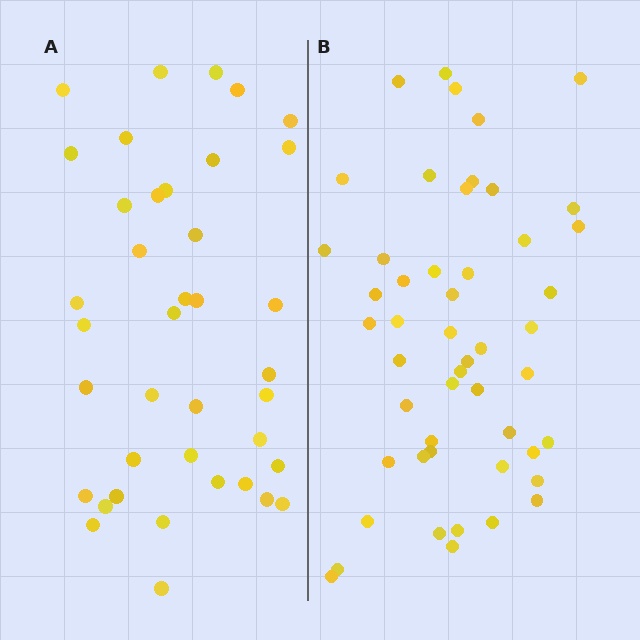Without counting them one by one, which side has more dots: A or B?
Region B (the right region) has more dots.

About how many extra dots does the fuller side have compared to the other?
Region B has roughly 12 or so more dots than region A.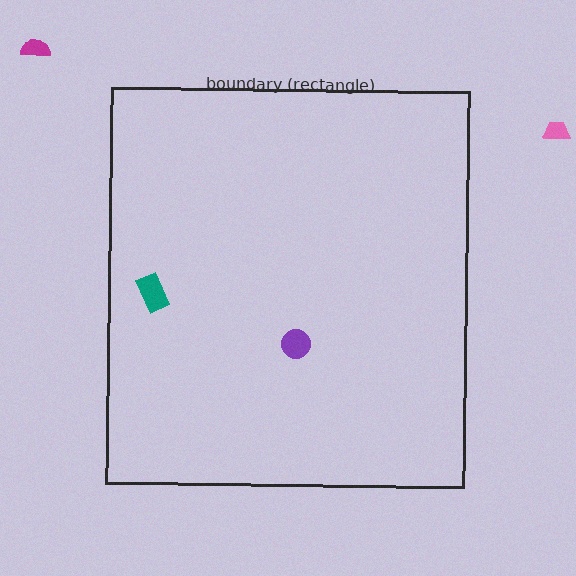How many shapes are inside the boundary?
2 inside, 2 outside.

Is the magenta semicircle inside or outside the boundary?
Outside.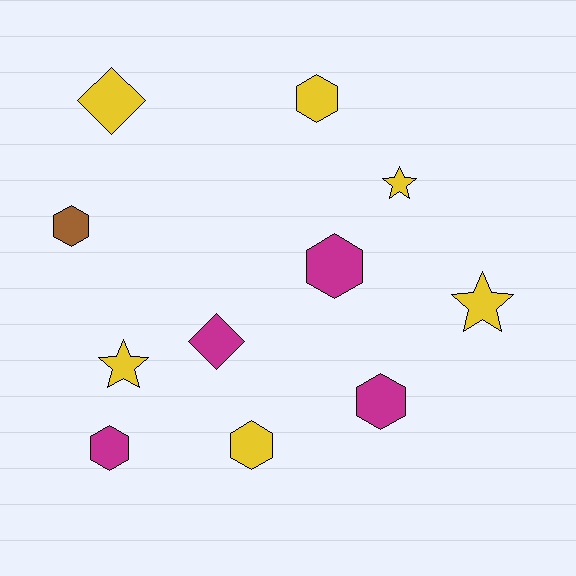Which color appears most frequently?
Yellow, with 6 objects.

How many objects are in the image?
There are 11 objects.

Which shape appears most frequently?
Hexagon, with 6 objects.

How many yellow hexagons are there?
There are 2 yellow hexagons.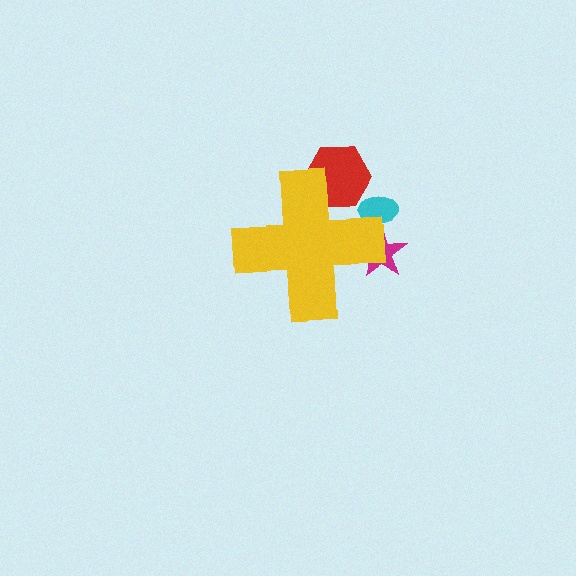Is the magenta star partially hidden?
Yes, the magenta star is partially hidden behind the yellow cross.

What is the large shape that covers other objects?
A yellow cross.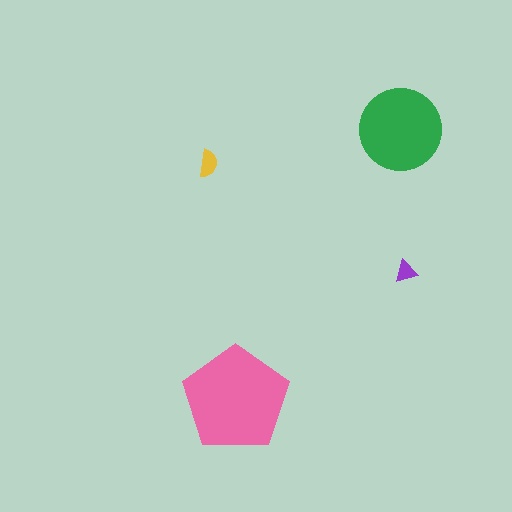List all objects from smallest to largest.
The purple triangle, the yellow semicircle, the green circle, the pink pentagon.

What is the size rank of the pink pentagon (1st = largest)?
1st.